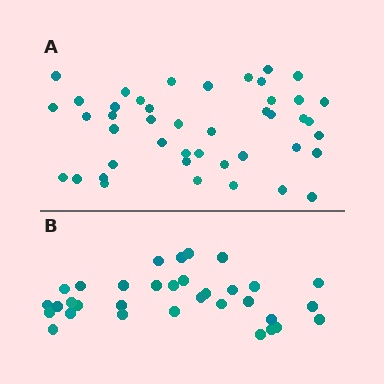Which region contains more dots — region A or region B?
Region A (the top region) has more dots.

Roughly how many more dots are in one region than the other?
Region A has roughly 12 or so more dots than region B.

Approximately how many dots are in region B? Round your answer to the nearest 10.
About 30 dots. (The exact count is 33, which rounds to 30.)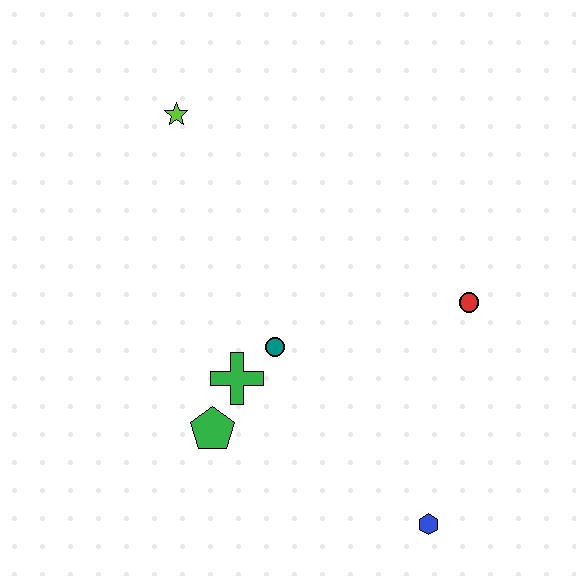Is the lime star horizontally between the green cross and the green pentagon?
No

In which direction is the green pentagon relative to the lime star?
The green pentagon is below the lime star.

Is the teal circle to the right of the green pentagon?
Yes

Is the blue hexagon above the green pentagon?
No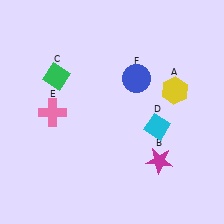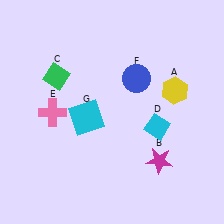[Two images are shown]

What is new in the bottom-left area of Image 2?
A cyan square (G) was added in the bottom-left area of Image 2.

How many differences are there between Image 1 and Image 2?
There is 1 difference between the two images.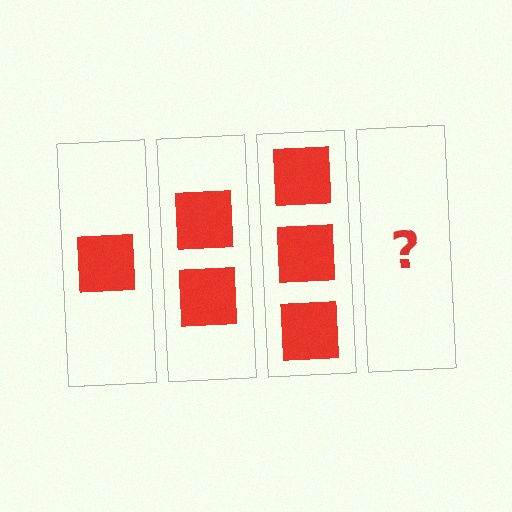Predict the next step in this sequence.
The next step is 4 squares.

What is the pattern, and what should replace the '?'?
The pattern is that each step adds one more square. The '?' should be 4 squares.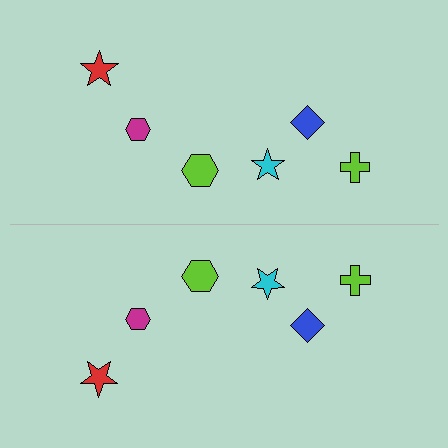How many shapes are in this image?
There are 12 shapes in this image.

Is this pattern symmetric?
Yes, this pattern has bilateral (reflection) symmetry.